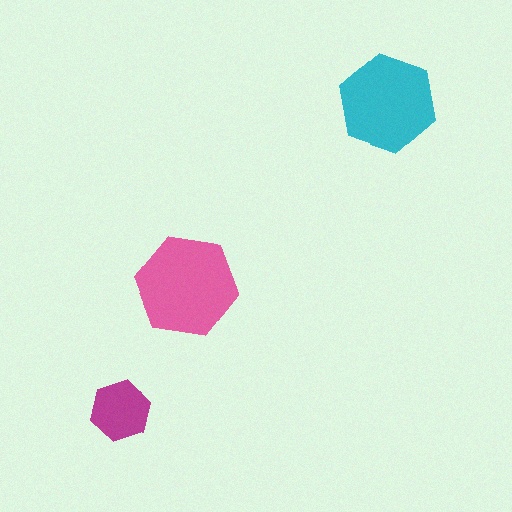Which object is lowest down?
The magenta hexagon is bottommost.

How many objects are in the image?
There are 3 objects in the image.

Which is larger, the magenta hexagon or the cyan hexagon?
The cyan one.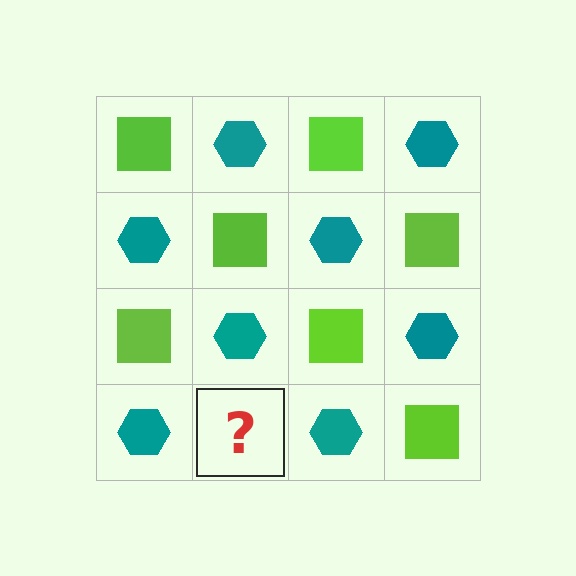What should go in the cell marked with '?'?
The missing cell should contain a lime square.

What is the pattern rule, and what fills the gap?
The rule is that it alternates lime square and teal hexagon in a checkerboard pattern. The gap should be filled with a lime square.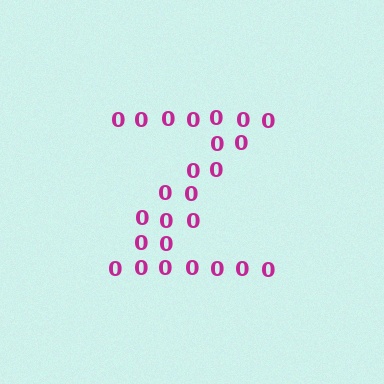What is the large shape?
The large shape is the letter Z.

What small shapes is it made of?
It is made of small digit 0's.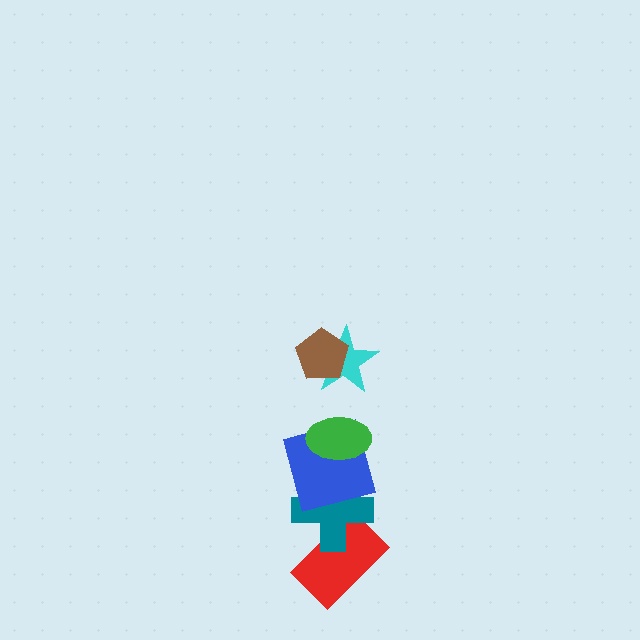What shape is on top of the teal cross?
The blue square is on top of the teal cross.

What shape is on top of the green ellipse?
The cyan star is on top of the green ellipse.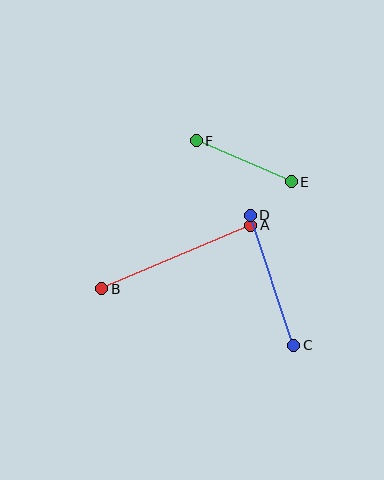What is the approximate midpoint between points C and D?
The midpoint is at approximately (272, 280) pixels.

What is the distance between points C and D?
The distance is approximately 137 pixels.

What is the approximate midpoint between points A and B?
The midpoint is at approximately (176, 257) pixels.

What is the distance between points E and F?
The distance is approximately 103 pixels.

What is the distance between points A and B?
The distance is approximately 162 pixels.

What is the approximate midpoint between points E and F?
The midpoint is at approximately (244, 161) pixels.